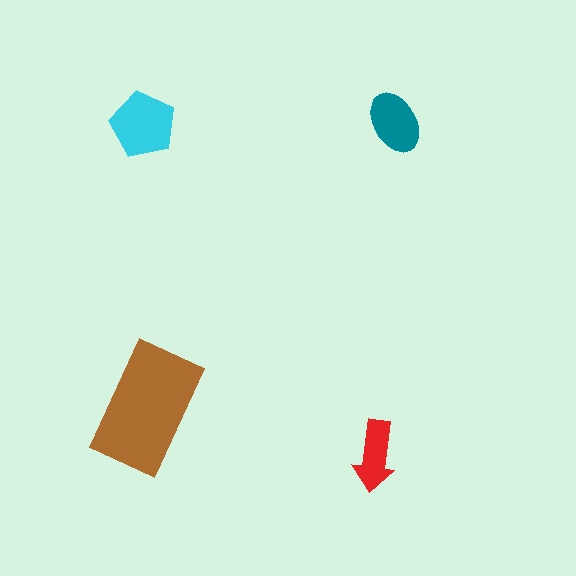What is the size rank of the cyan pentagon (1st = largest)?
2nd.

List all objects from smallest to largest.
The red arrow, the teal ellipse, the cyan pentagon, the brown rectangle.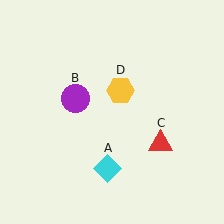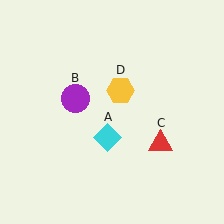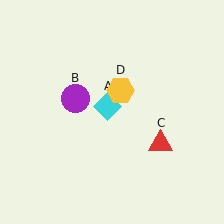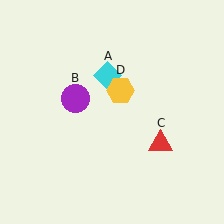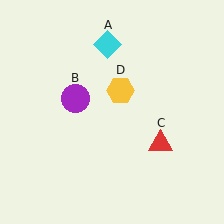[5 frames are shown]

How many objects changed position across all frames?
1 object changed position: cyan diamond (object A).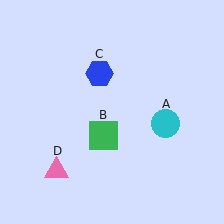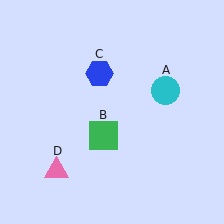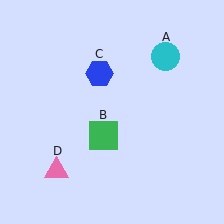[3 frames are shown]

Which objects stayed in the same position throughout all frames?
Green square (object B) and blue hexagon (object C) and pink triangle (object D) remained stationary.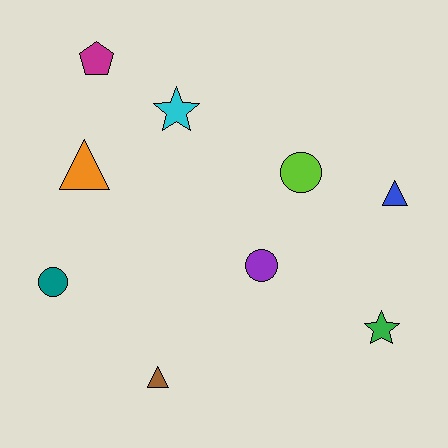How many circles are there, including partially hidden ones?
There are 3 circles.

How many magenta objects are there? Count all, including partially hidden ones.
There is 1 magenta object.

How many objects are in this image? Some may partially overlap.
There are 9 objects.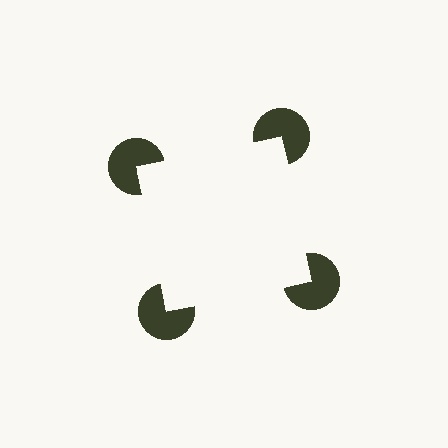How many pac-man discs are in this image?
There are 4 — one at each vertex of the illusory square.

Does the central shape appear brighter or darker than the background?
It typically appears slightly brighter than the background, even though no actual brightness change is drawn.